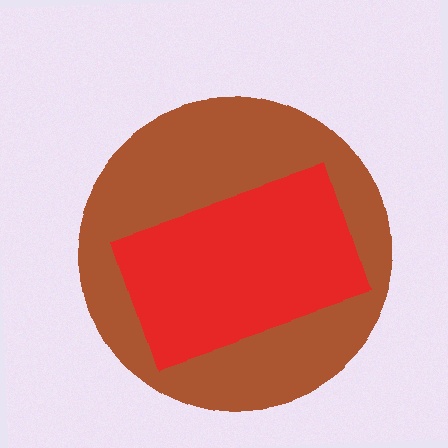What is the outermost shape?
The brown circle.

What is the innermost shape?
The red rectangle.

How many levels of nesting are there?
2.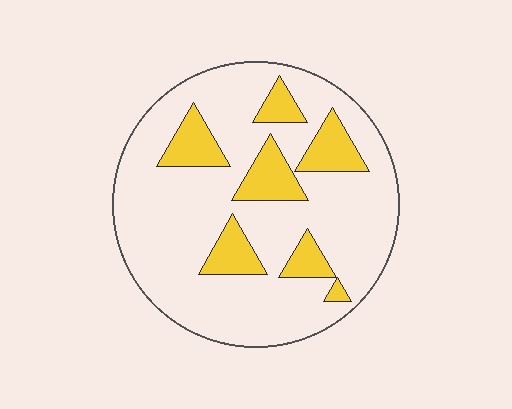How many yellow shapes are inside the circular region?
7.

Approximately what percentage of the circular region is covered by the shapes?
Approximately 20%.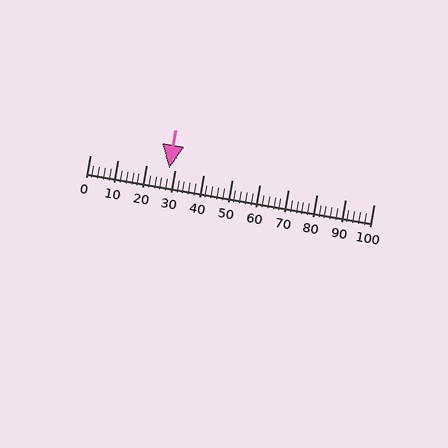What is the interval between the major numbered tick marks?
The major tick marks are spaced 10 units apart.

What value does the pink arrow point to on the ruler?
The pink arrow points to approximately 28.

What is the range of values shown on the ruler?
The ruler shows values from 0 to 100.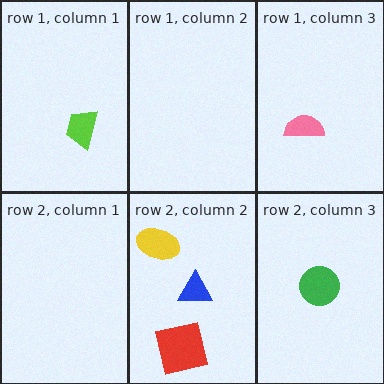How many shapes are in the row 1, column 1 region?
1.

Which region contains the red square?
The row 2, column 2 region.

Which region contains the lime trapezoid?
The row 1, column 1 region.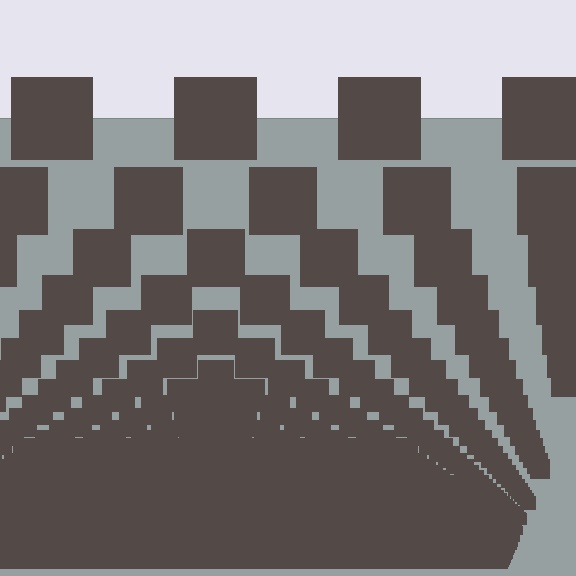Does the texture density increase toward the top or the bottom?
Density increases toward the bottom.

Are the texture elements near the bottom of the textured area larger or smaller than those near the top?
Smaller. The gradient is inverted — elements near the bottom are smaller and denser.